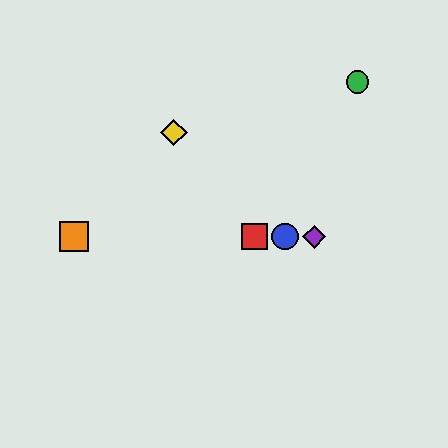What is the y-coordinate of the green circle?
The green circle is at y≈82.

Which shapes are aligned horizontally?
The red square, the blue circle, the purple diamond, the orange square are aligned horizontally.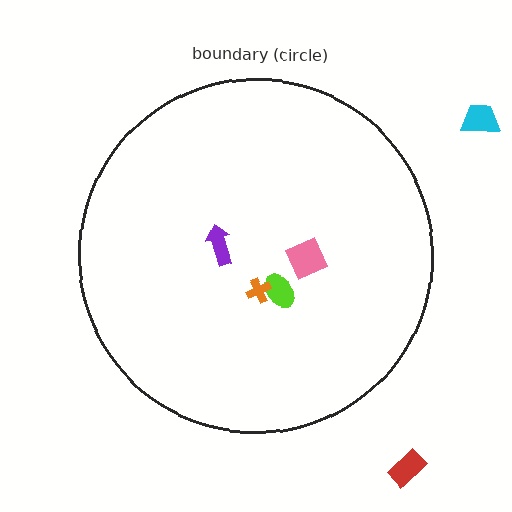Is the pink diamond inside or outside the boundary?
Inside.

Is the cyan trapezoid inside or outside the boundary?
Outside.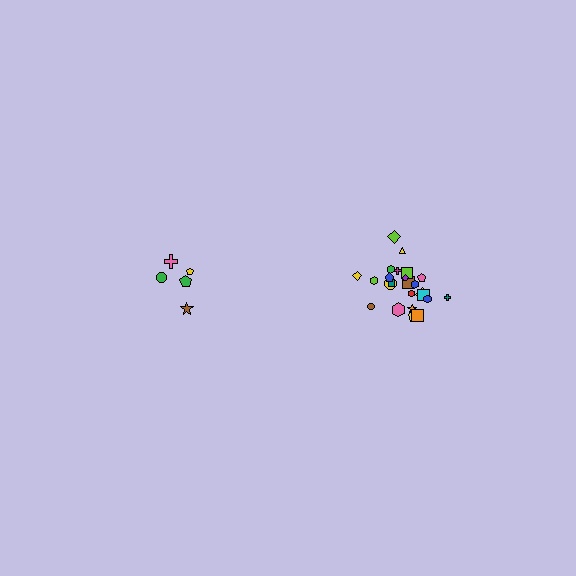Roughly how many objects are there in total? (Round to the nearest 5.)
Roughly 30 objects in total.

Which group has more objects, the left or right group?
The right group.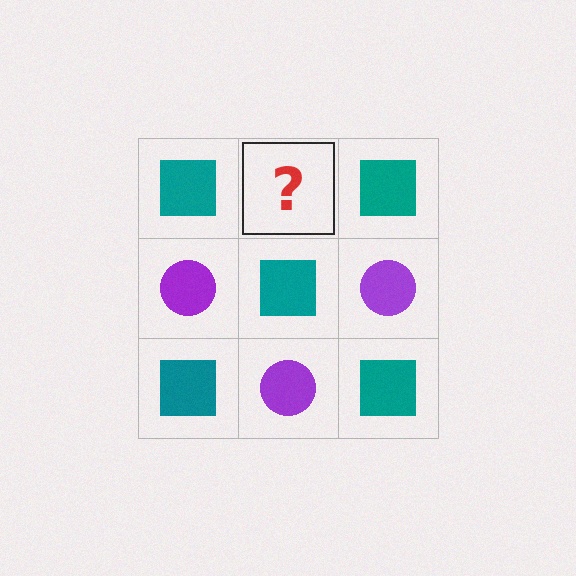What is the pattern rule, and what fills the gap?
The rule is that it alternates teal square and purple circle in a checkerboard pattern. The gap should be filled with a purple circle.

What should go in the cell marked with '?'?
The missing cell should contain a purple circle.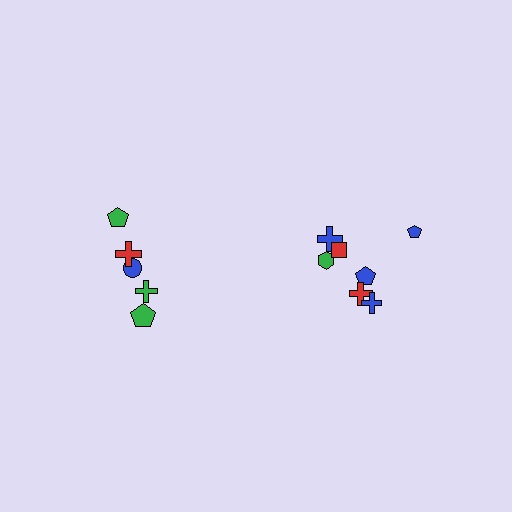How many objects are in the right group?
There are 7 objects.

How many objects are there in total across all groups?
There are 12 objects.